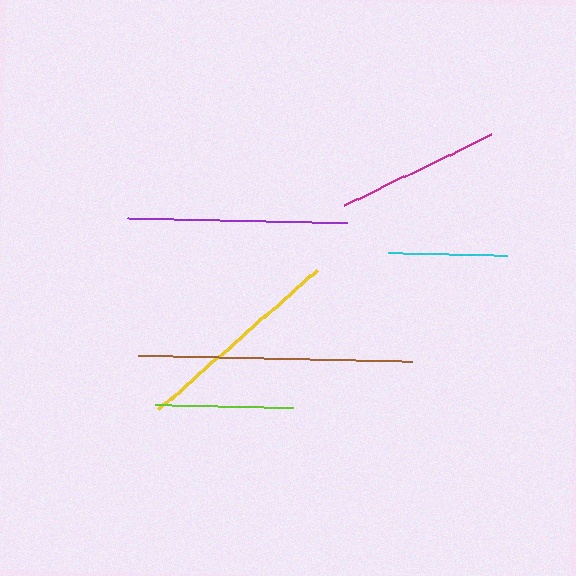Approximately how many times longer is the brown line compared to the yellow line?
The brown line is approximately 1.3 times the length of the yellow line.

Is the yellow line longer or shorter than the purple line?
The purple line is longer than the yellow line.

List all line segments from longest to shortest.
From longest to shortest: brown, purple, yellow, magenta, lime, cyan.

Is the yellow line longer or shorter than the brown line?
The brown line is longer than the yellow line.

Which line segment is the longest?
The brown line is the longest at approximately 274 pixels.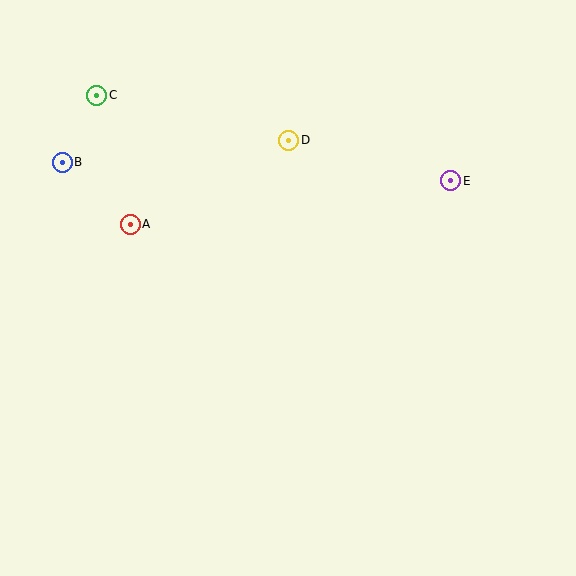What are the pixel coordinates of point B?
Point B is at (62, 162).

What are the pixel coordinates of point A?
Point A is at (130, 224).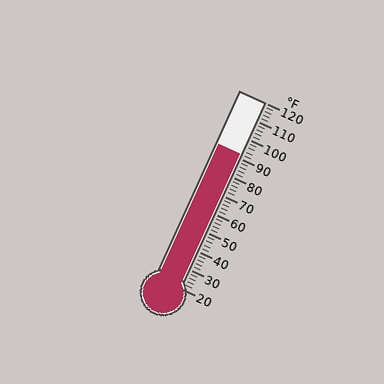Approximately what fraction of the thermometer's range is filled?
The thermometer is filled to approximately 70% of its range.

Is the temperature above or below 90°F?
The temperature is above 90°F.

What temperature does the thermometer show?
The thermometer shows approximately 92°F.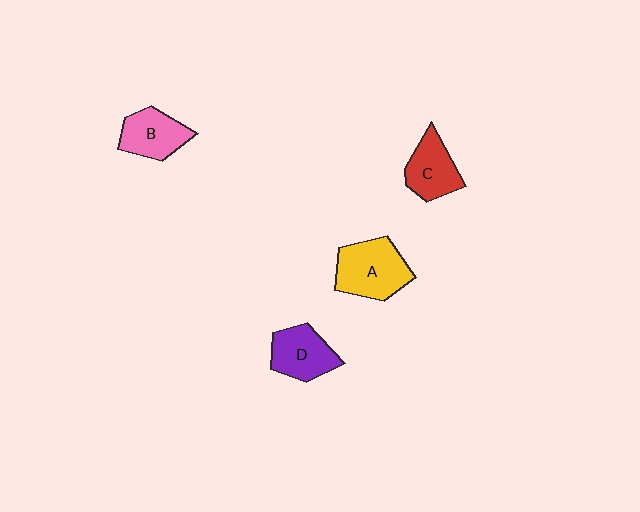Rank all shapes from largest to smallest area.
From largest to smallest: A (yellow), D (purple), B (pink), C (red).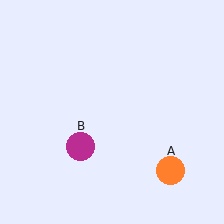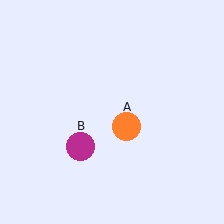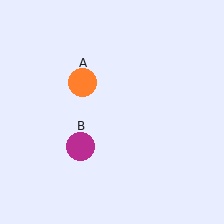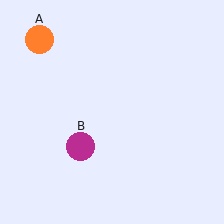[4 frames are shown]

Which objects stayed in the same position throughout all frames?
Magenta circle (object B) remained stationary.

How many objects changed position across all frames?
1 object changed position: orange circle (object A).